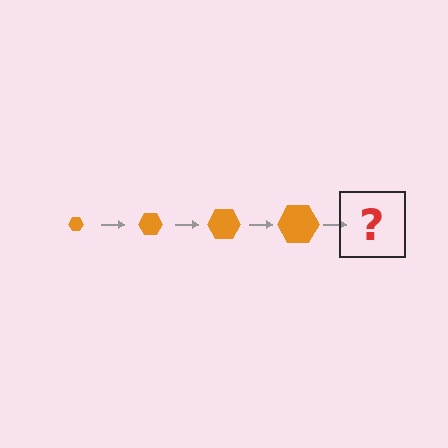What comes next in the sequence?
The next element should be an orange hexagon, larger than the previous one.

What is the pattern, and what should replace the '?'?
The pattern is that the hexagon gets progressively larger each step. The '?' should be an orange hexagon, larger than the previous one.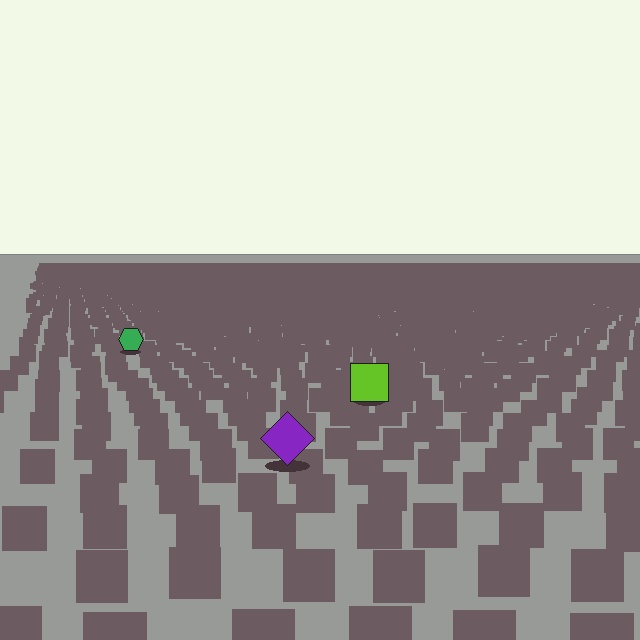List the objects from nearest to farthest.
From nearest to farthest: the purple diamond, the lime square, the green hexagon.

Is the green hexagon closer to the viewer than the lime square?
No. The lime square is closer — you can tell from the texture gradient: the ground texture is coarser near it.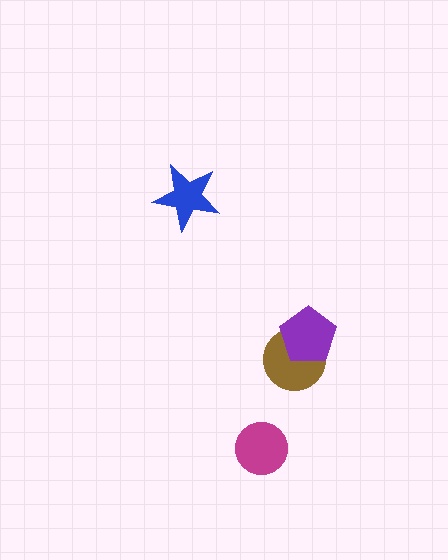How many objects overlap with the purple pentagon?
1 object overlaps with the purple pentagon.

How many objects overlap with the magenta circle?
0 objects overlap with the magenta circle.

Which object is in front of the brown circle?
The purple pentagon is in front of the brown circle.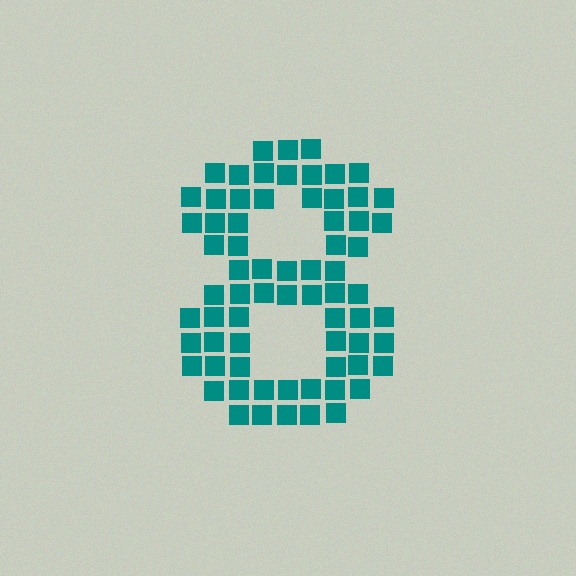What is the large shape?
The large shape is the digit 8.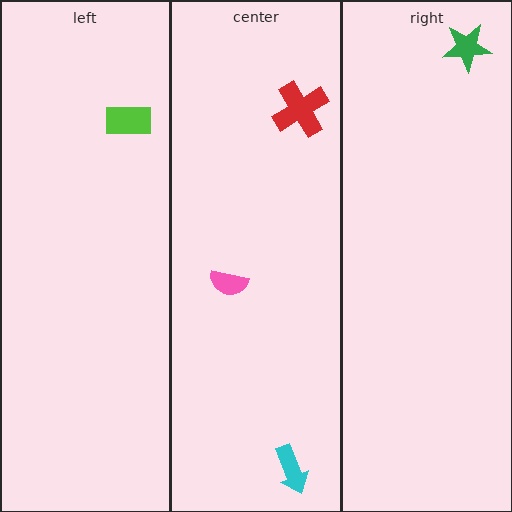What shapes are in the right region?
The green star.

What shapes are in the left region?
The lime rectangle.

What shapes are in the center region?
The pink semicircle, the red cross, the cyan arrow.